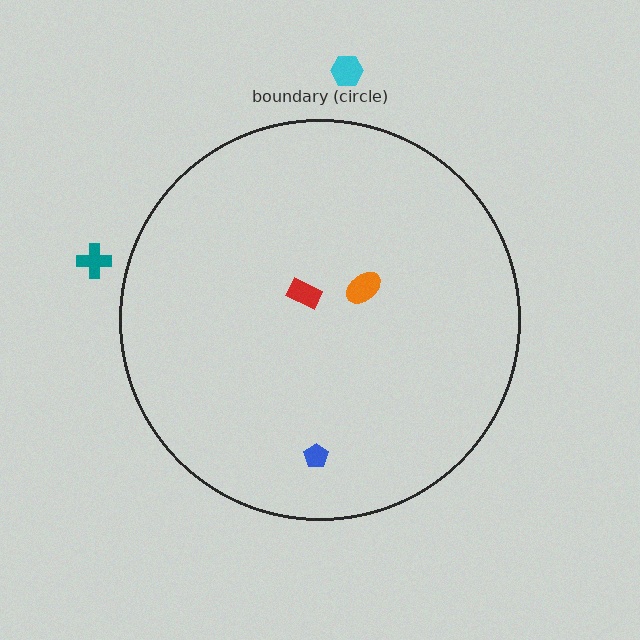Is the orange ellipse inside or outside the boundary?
Inside.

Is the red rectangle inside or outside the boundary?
Inside.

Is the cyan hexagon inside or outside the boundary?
Outside.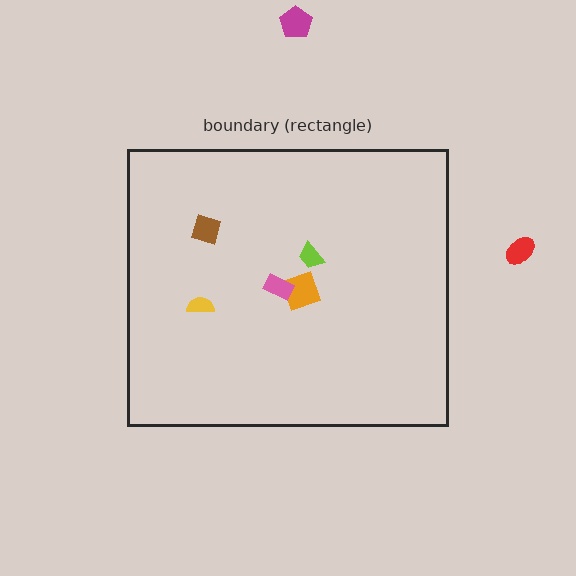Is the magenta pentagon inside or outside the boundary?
Outside.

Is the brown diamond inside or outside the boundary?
Inside.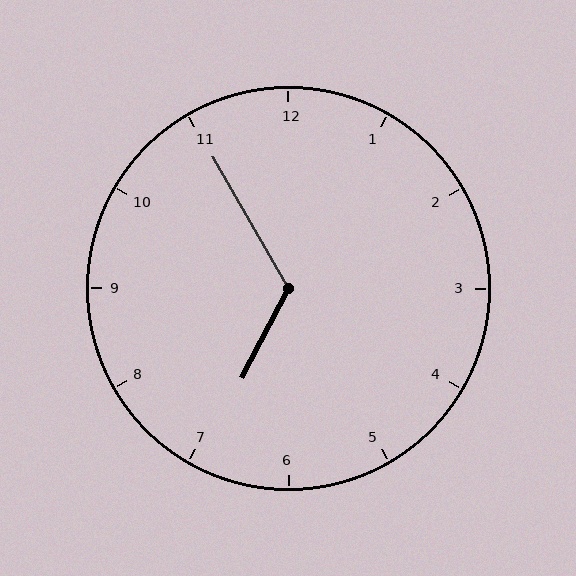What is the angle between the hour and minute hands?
Approximately 122 degrees.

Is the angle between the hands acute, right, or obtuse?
It is obtuse.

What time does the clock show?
6:55.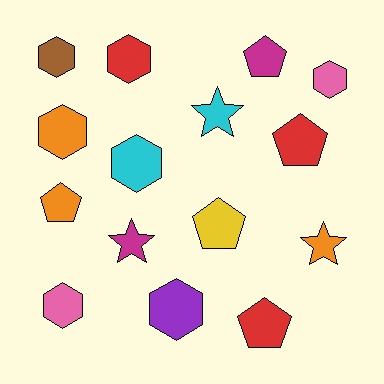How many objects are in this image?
There are 15 objects.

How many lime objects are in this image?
There are no lime objects.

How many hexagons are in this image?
There are 7 hexagons.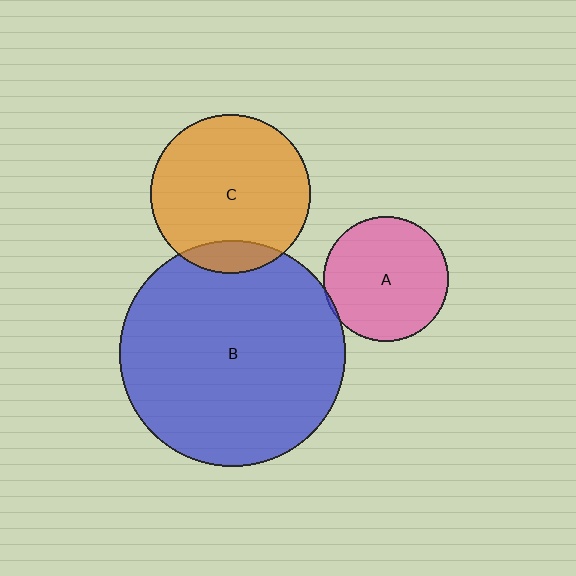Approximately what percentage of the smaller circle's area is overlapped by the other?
Approximately 10%.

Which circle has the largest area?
Circle B (blue).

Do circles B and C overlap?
Yes.